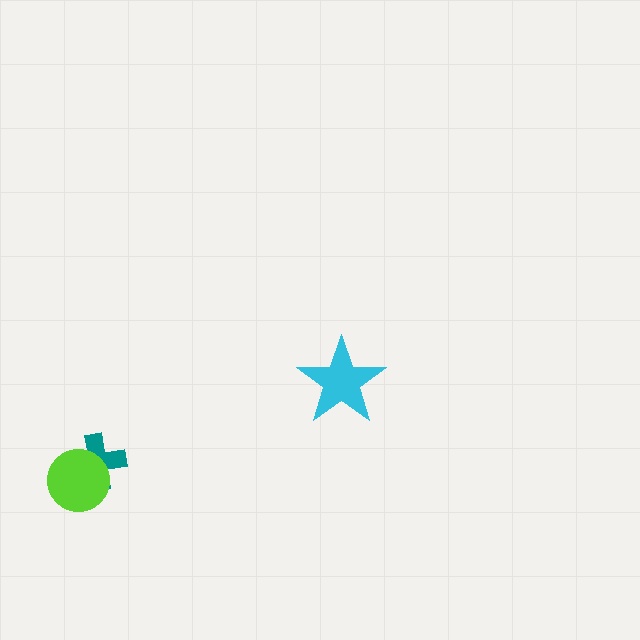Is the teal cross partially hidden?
Yes, it is partially covered by another shape.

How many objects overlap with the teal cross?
1 object overlaps with the teal cross.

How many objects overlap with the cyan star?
0 objects overlap with the cyan star.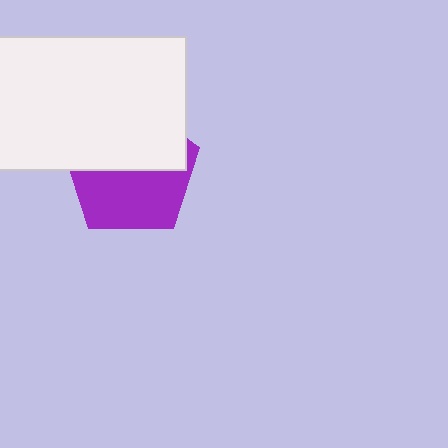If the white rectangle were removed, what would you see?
You would see the complete purple pentagon.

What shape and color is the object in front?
The object in front is a white rectangle.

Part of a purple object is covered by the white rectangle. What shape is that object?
It is a pentagon.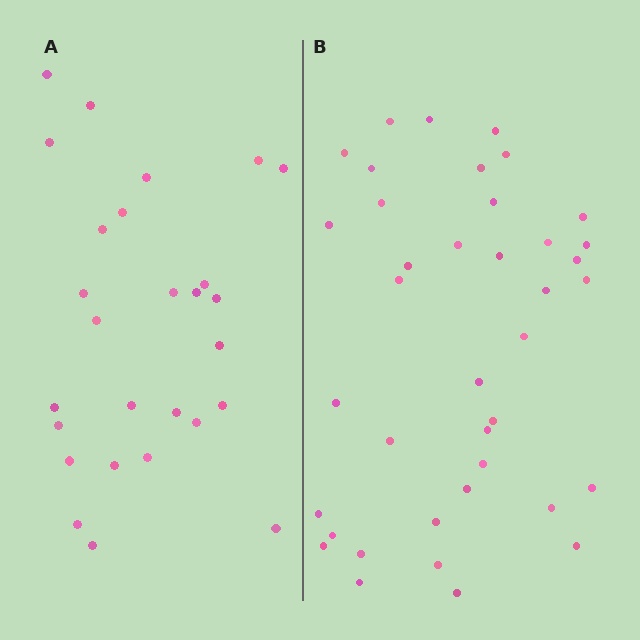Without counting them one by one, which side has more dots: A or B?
Region B (the right region) has more dots.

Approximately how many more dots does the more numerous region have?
Region B has roughly 12 or so more dots than region A.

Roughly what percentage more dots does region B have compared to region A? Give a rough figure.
About 45% more.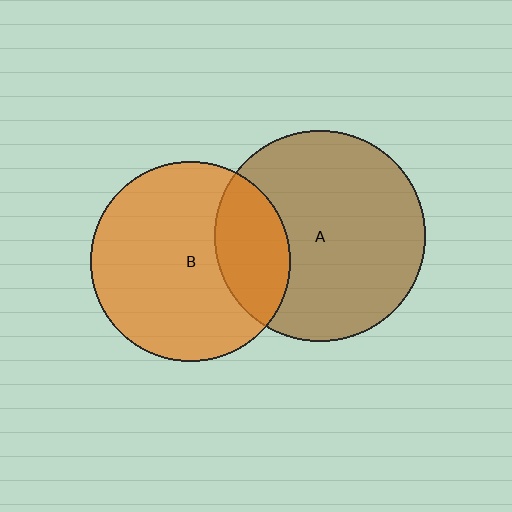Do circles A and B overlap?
Yes.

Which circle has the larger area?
Circle A (brown).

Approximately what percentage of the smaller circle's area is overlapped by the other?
Approximately 25%.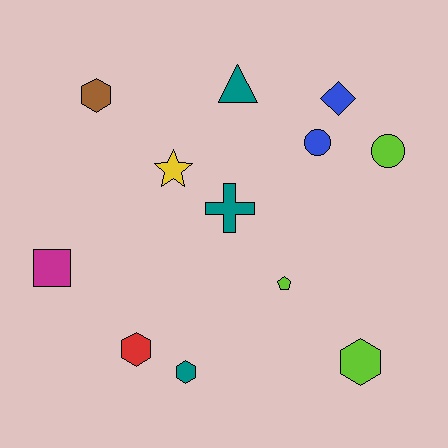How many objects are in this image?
There are 12 objects.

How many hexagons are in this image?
There are 4 hexagons.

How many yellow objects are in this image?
There is 1 yellow object.